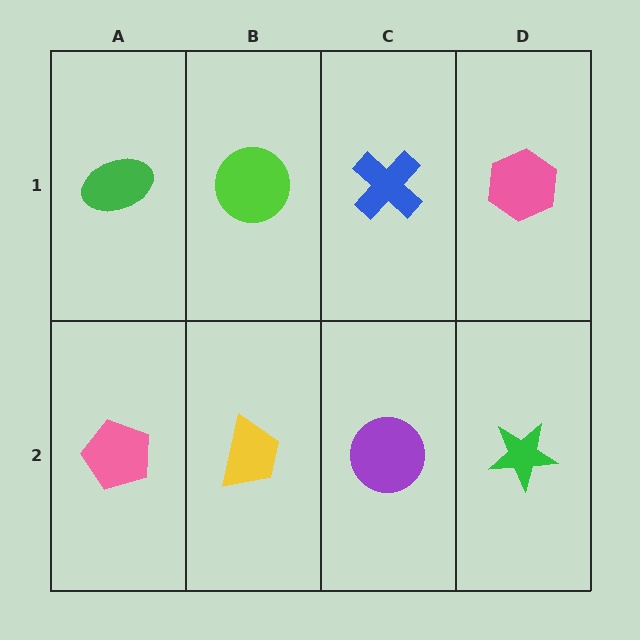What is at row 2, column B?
A yellow trapezoid.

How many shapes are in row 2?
4 shapes.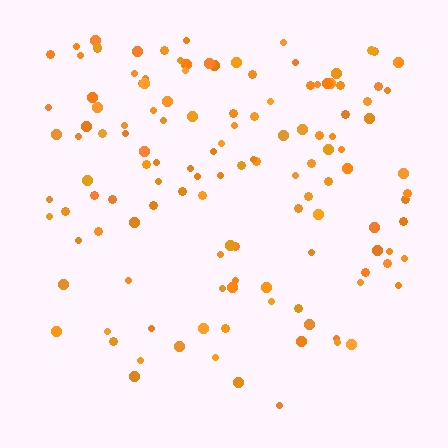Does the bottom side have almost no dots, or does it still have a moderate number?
Still a moderate number, just noticeably fewer than the top.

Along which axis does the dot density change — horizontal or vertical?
Vertical.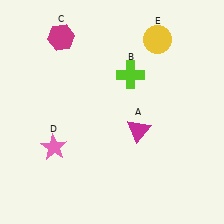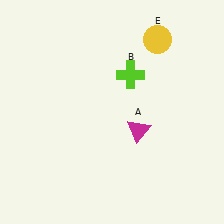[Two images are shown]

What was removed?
The pink star (D), the magenta hexagon (C) were removed in Image 2.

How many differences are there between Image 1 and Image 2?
There are 2 differences between the two images.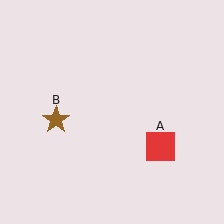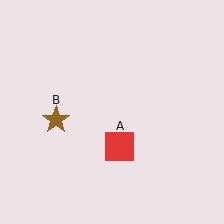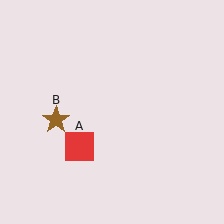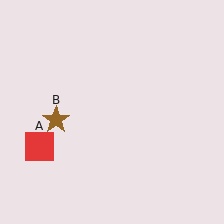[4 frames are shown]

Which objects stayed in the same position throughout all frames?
Brown star (object B) remained stationary.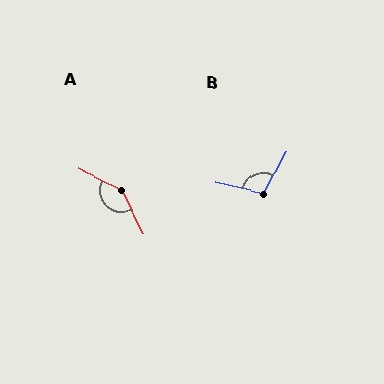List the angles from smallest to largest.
B (105°), A (143°).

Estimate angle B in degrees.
Approximately 105 degrees.